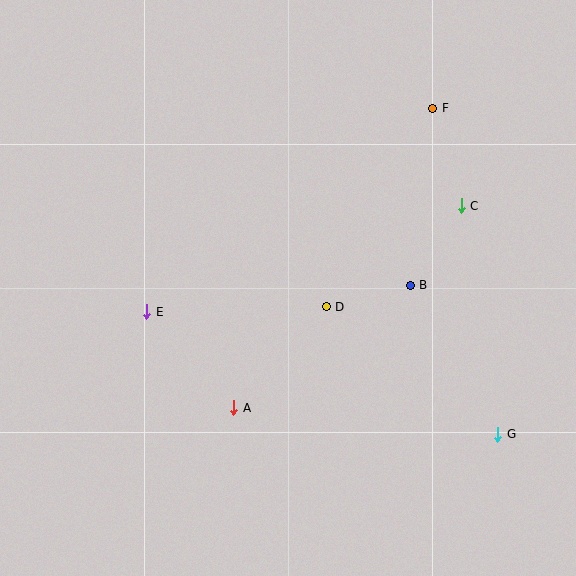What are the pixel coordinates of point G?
Point G is at (498, 434).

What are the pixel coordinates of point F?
Point F is at (433, 108).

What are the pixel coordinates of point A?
Point A is at (234, 408).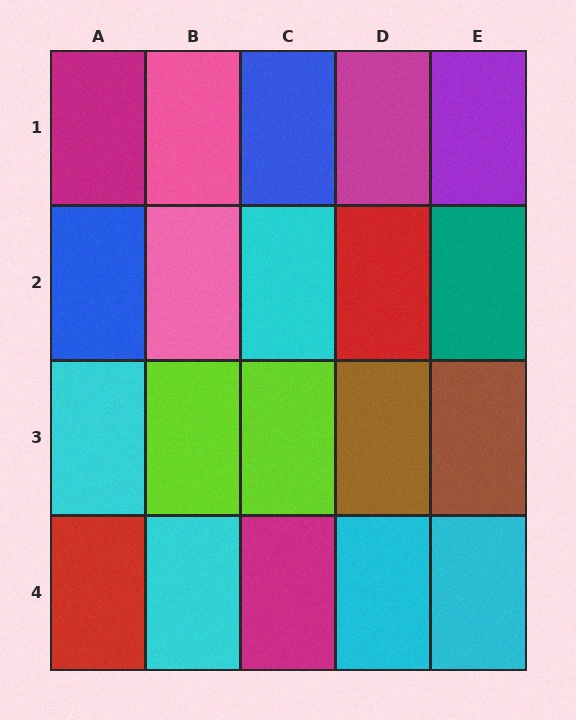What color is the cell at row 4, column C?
Magenta.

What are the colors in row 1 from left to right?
Magenta, pink, blue, magenta, purple.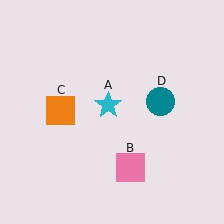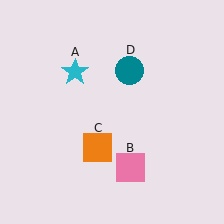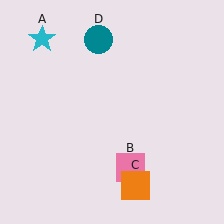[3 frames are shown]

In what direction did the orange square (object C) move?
The orange square (object C) moved down and to the right.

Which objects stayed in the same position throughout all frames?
Pink square (object B) remained stationary.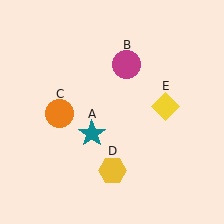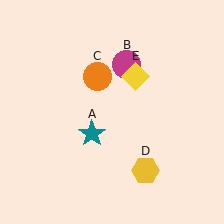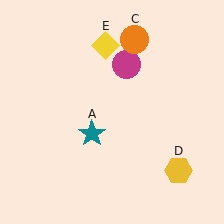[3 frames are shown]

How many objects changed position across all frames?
3 objects changed position: orange circle (object C), yellow hexagon (object D), yellow diamond (object E).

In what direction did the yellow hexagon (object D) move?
The yellow hexagon (object D) moved right.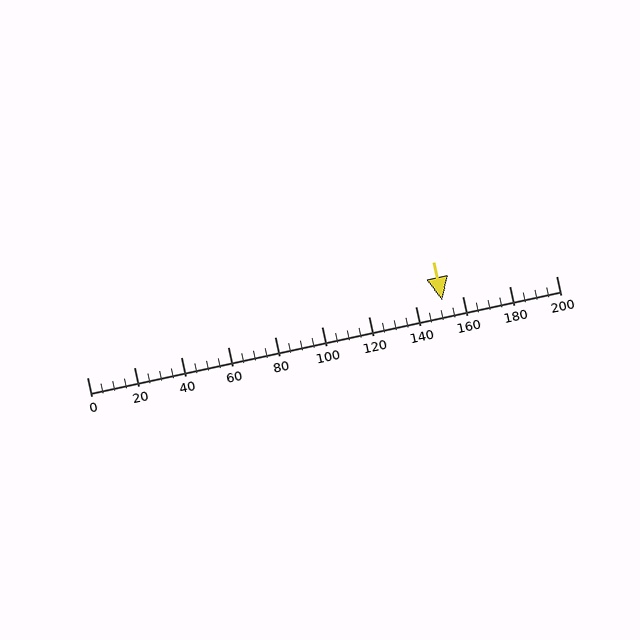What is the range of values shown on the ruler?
The ruler shows values from 0 to 200.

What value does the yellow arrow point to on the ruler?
The yellow arrow points to approximately 152.